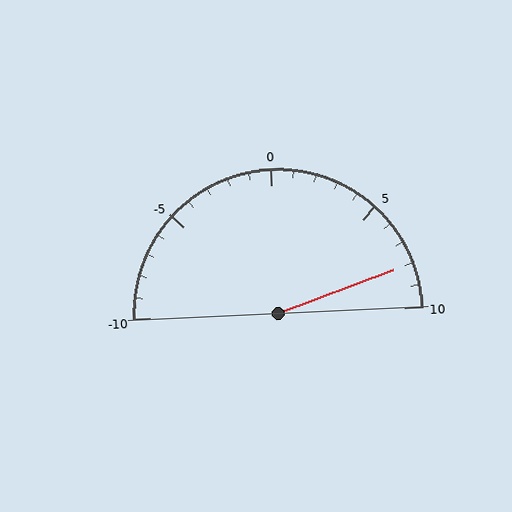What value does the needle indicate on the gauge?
The needle indicates approximately 8.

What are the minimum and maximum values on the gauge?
The gauge ranges from -10 to 10.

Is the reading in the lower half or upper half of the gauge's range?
The reading is in the upper half of the range (-10 to 10).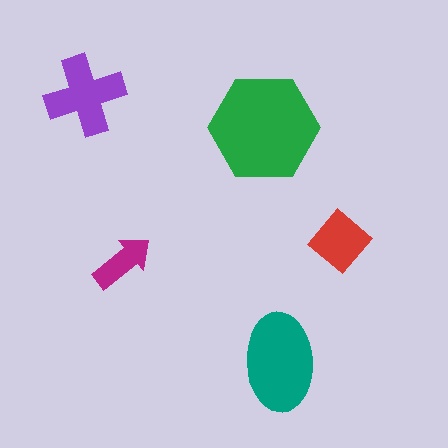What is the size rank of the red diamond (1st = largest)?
4th.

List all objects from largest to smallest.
The green hexagon, the teal ellipse, the purple cross, the red diamond, the magenta arrow.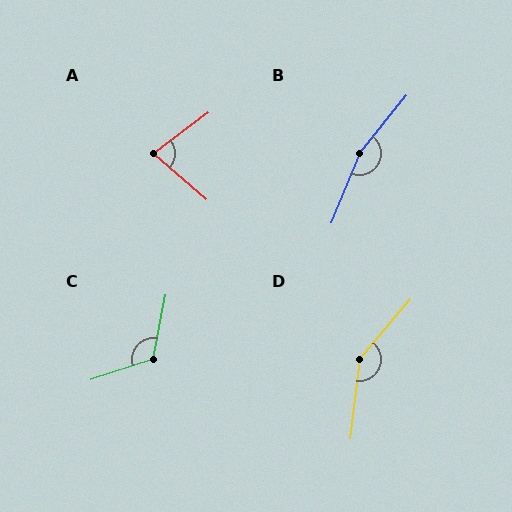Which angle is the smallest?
A, at approximately 77 degrees.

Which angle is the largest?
B, at approximately 163 degrees.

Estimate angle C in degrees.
Approximately 119 degrees.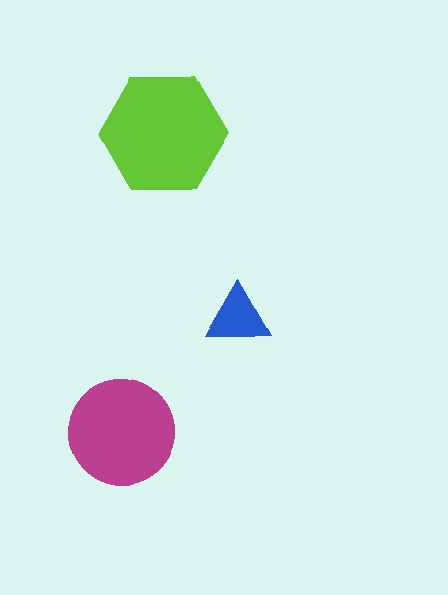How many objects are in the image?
There are 3 objects in the image.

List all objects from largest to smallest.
The lime hexagon, the magenta circle, the blue triangle.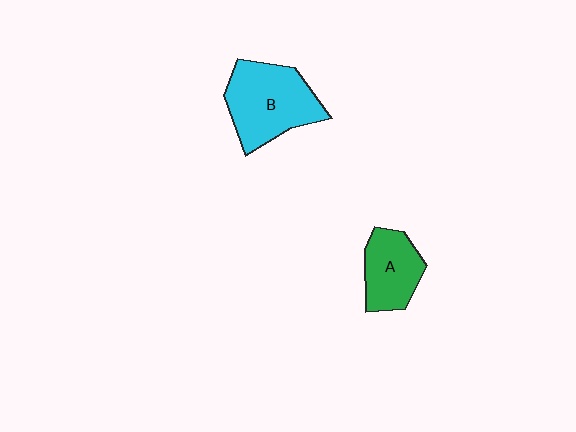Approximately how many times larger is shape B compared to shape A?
Approximately 1.5 times.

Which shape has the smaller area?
Shape A (green).